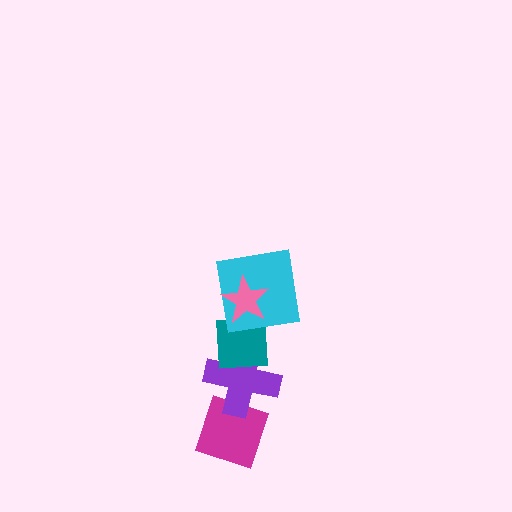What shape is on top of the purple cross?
The teal square is on top of the purple cross.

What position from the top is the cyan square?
The cyan square is 2nd from the top.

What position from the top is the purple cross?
The purple cross is 4th from the top.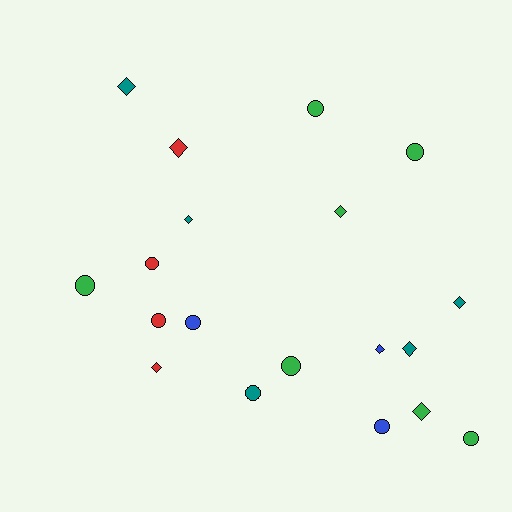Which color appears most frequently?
Green, with 7 objects.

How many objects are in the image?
There are 19 objects.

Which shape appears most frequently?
Circle, with 10 objects.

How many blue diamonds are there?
There is 1 blue diamond.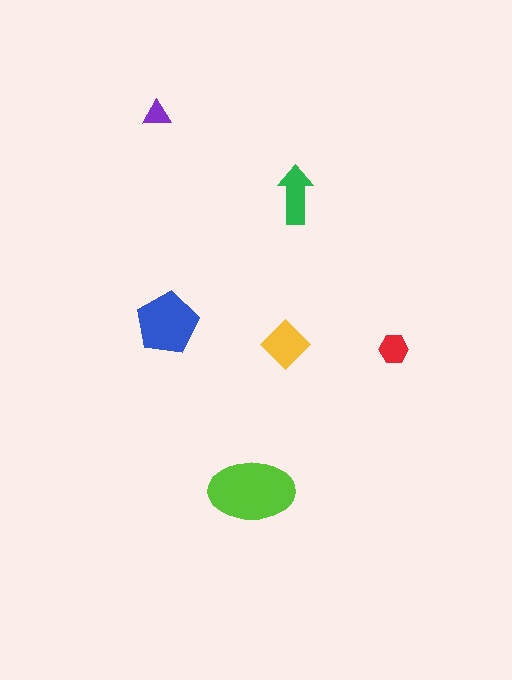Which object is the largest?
The lime ellipse.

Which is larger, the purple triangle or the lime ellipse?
The lime ellipse.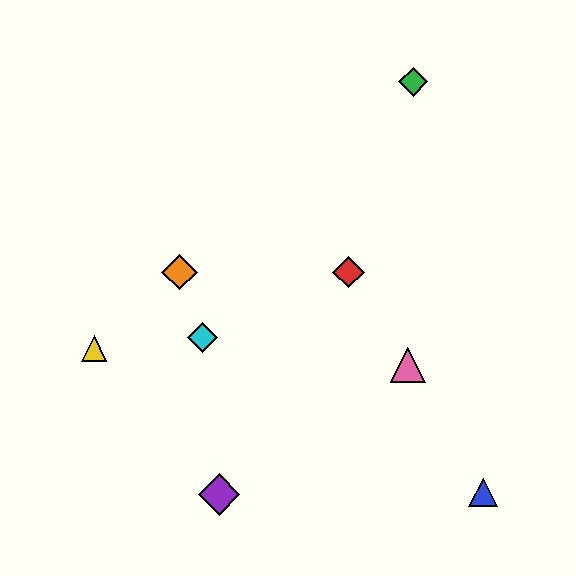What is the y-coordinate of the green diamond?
The green diamond is at y≈82.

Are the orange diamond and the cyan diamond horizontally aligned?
No, the orange diamond is at y≈272 and the cyan diamond is at y≈337.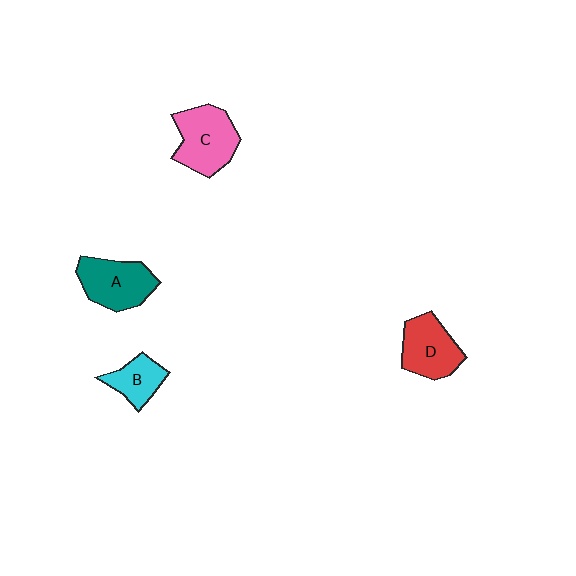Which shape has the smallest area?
Shape B (cyan).